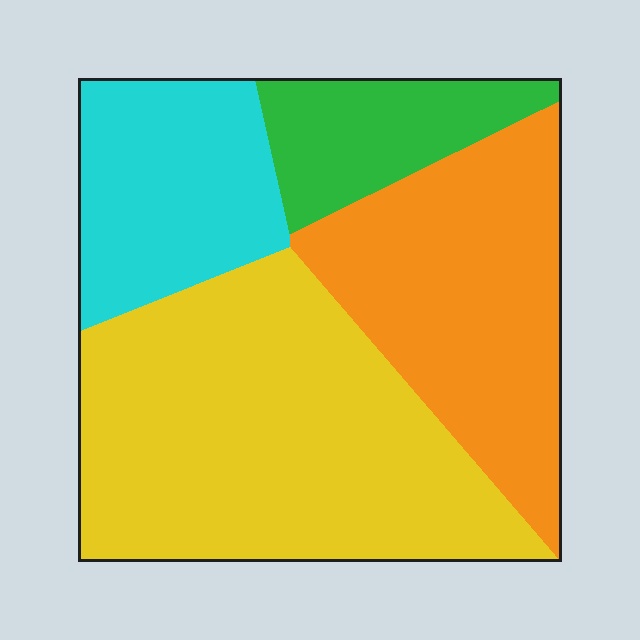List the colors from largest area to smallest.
From largest to smallest: yellow, orange, cyan, green.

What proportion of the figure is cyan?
Cyan covers about 20% of the figure.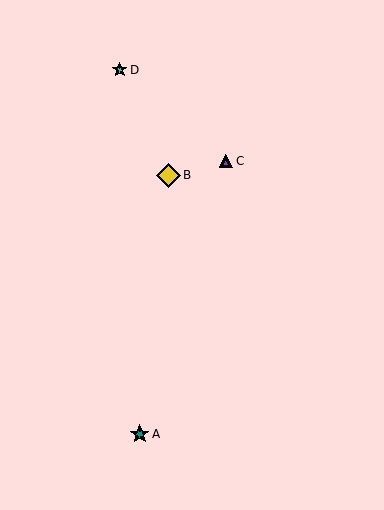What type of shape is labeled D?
Shape D is a cyan star.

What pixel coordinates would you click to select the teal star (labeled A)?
Click at (140, 434) to select the teal star A.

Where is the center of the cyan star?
The center of the cyan star is at (120, 70).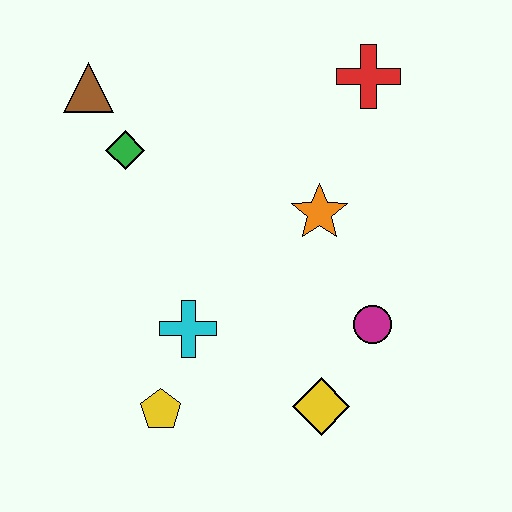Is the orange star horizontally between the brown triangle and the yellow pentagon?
No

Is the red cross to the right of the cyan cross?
Yes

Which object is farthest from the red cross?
The yellow pentagon is farthest from the red cross.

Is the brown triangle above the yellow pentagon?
Yes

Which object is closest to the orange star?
The magenta circle is closest to the orange star.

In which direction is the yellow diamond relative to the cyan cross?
The yellow diamond is to the right of the cyan cross.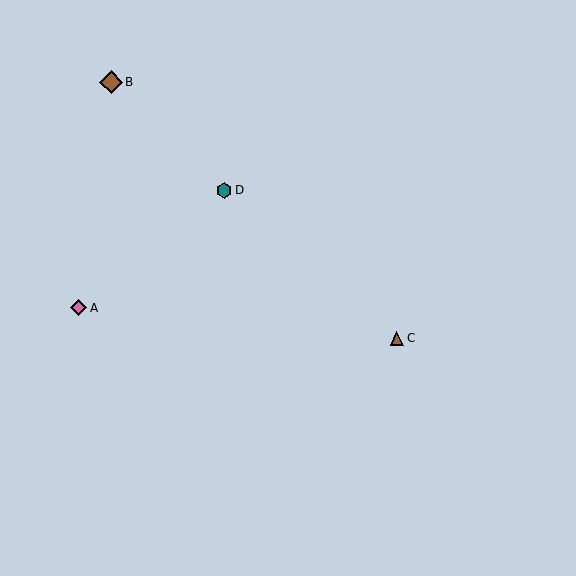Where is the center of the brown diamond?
The center of the brown diamond is at (111, 82).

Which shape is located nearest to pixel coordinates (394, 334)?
The brown triangle (labeled C) at (397, 338) is nearest to that location.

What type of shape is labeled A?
Shape A is a pink diamond.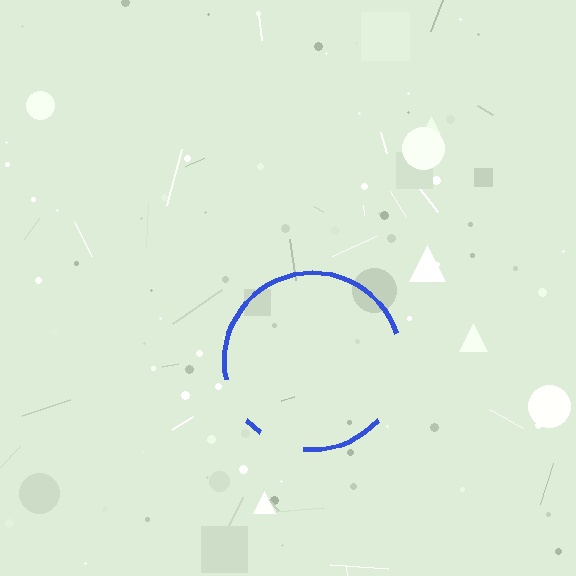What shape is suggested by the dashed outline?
The dashed outline suggests a circle.